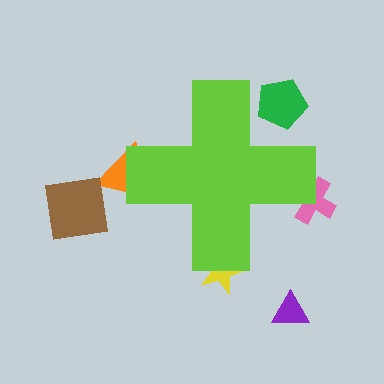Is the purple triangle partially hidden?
No, the purple triangle is fully visible.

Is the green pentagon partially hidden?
Yes, the green pentagon is partially hidden behind the lime cross.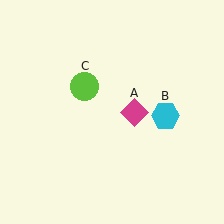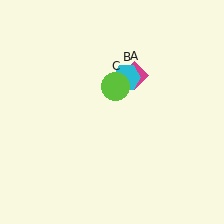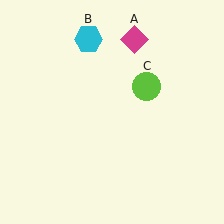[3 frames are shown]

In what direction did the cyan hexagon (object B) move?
The cyan hexagon (object B) moved up and to the left.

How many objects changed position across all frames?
3 objects changed position: magenta diamond (object A), cyan hexagon (object B), lime circle (object C).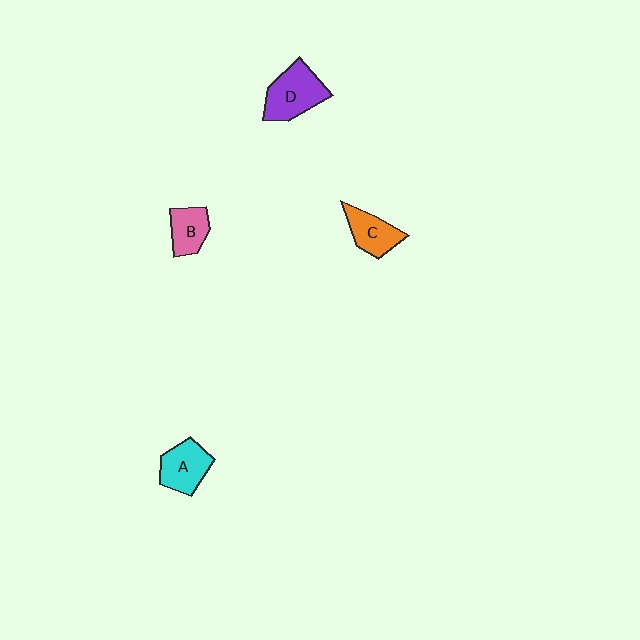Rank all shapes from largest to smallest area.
From largest to smallest: D (purple), A (cyan), C (orange), B (pink).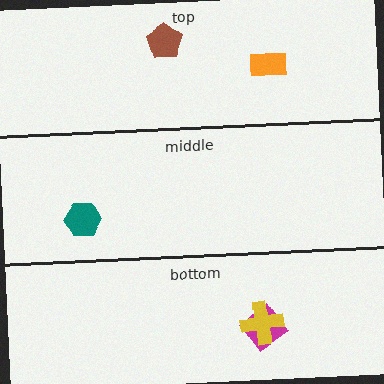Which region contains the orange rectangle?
The top region.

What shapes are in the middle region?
The teal hexagon.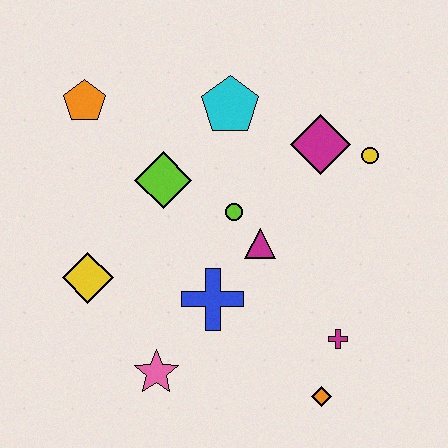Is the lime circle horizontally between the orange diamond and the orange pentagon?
Yes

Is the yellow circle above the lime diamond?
Yes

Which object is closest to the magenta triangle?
The lime circle is closest to the magenta triangle.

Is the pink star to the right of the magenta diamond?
No